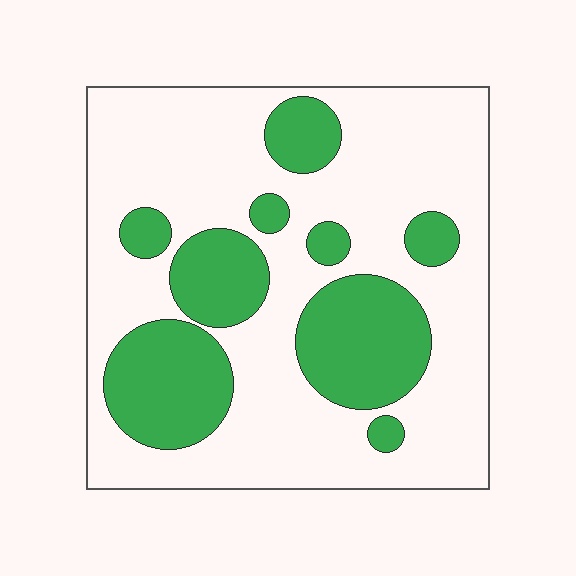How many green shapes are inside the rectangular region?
9.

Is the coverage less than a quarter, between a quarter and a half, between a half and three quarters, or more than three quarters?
Between a quarter and a half.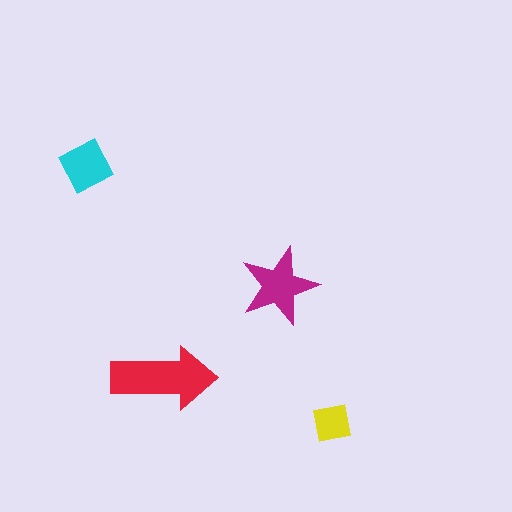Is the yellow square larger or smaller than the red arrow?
Smaller.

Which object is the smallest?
The yellow square.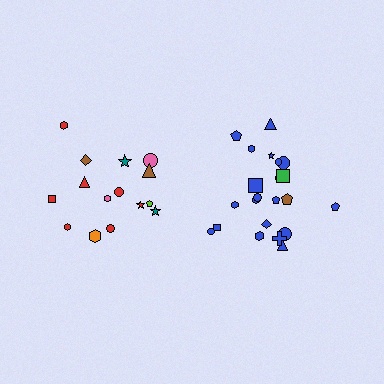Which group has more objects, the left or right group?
The right group.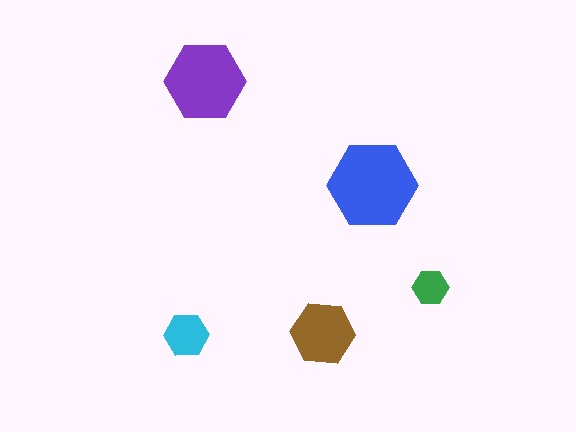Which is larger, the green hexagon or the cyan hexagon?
The cyan one.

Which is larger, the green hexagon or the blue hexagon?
The blue one.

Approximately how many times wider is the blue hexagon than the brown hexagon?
About 1.5 times wider.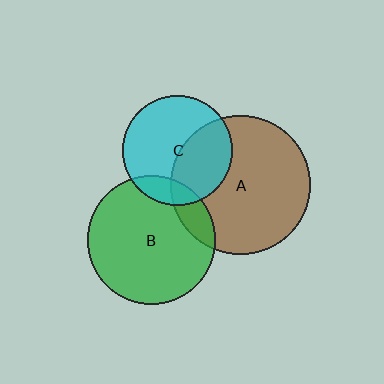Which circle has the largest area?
Circle A (brown).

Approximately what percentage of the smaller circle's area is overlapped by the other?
Approximately 15%.